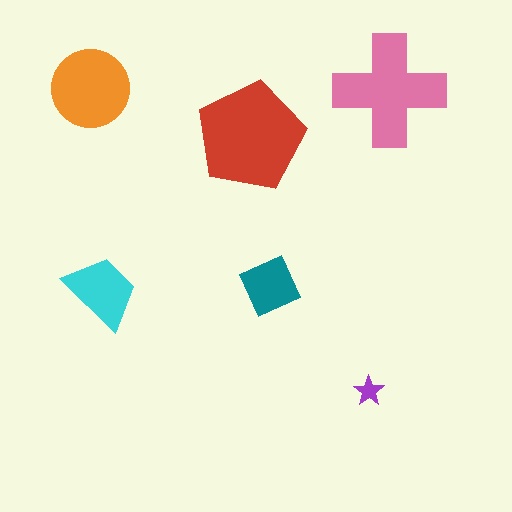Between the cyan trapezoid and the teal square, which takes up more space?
The cyan trapezoid.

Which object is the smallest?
The purple star.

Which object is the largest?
The red pentagon.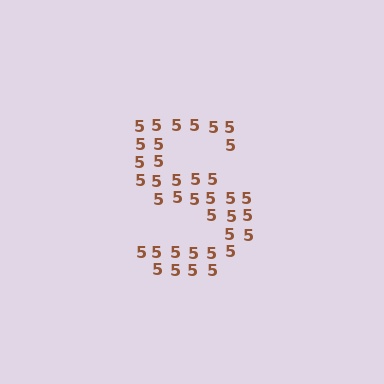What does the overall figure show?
The overall figure shows the letter S.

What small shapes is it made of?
It is made of small digit 5's.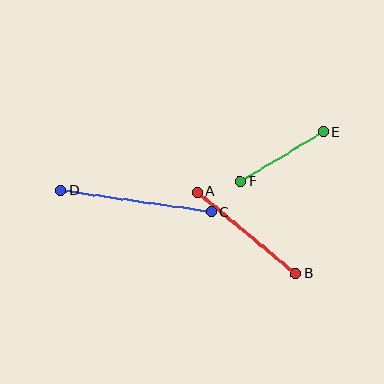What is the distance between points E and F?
The distance is approximately 96 pixels.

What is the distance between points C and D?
The distance is approximately 152 pixels.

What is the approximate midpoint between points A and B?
The midpoint is at approximately (246, 233) pixels.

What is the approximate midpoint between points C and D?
The midpoint is at approximately (136, 201) pixels.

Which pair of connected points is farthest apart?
Points C and D are farthest apart.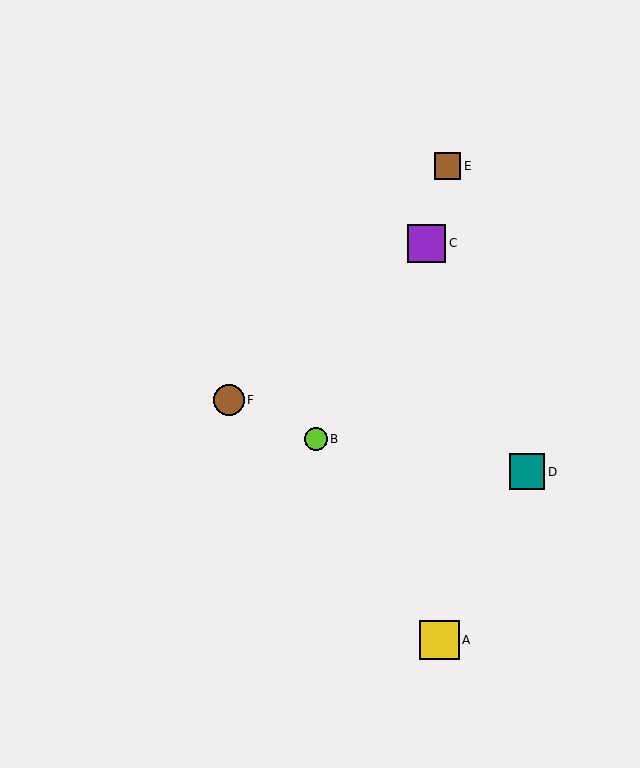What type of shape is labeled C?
Shape C is a purple square.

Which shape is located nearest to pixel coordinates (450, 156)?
The brown square (labeled E) at (447, 166) is nearest to that location.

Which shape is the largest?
The yellow square (labeled A) is the largest.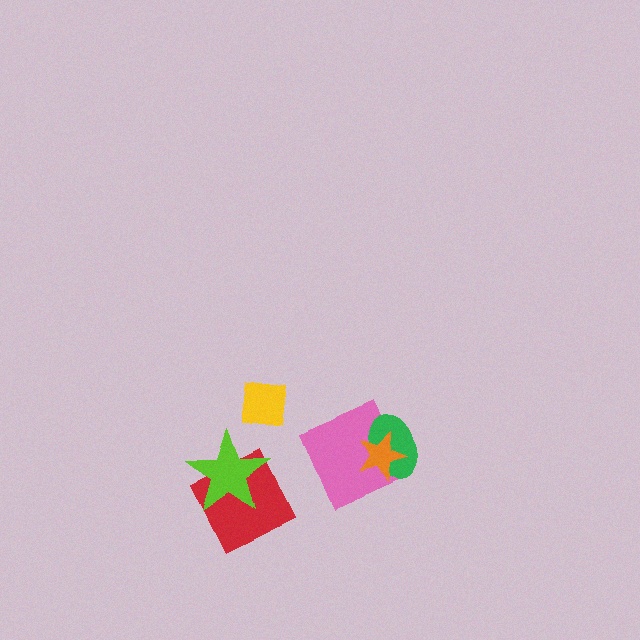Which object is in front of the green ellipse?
The orange star is in front of the green ellipse.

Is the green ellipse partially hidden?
Yes, it is partially covered by another shape.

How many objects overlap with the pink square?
2 objects overlap with the pink square.